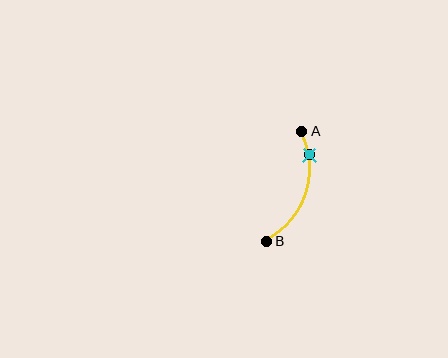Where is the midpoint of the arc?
The arc midpoint is the point on the curve farthest from the straight line joining A and B. It sits to the right of that line.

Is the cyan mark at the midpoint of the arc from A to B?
No. The cyan mark lies on the arc but is closer to endpoint A. The arc midpoint would be at the point on the curve equidistant along the arc from both A and B.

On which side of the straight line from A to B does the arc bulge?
The arc bulges to the right of the straight line connecting A and B.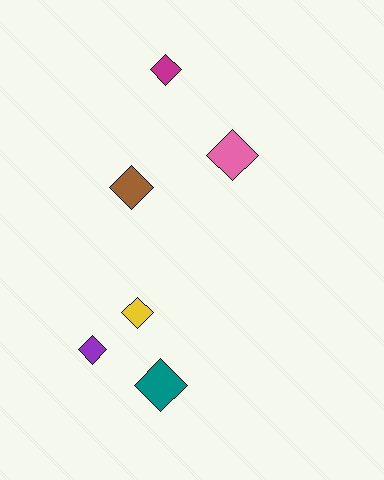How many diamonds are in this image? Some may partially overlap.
There are 6 diamonds.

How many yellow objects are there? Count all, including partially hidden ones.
There is 1 yellow object.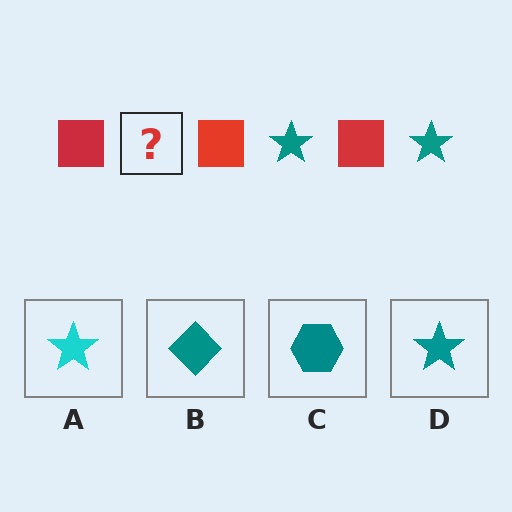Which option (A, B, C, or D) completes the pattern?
D.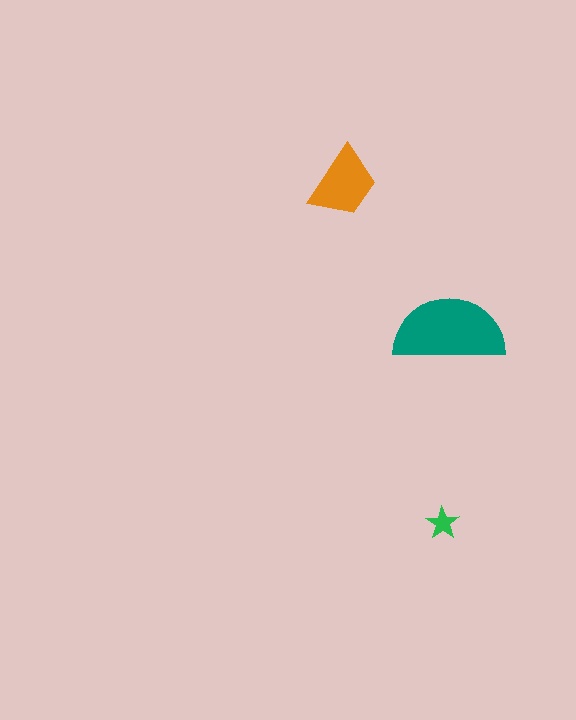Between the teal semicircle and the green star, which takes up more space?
The teal semicircle.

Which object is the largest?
The teal semicircle.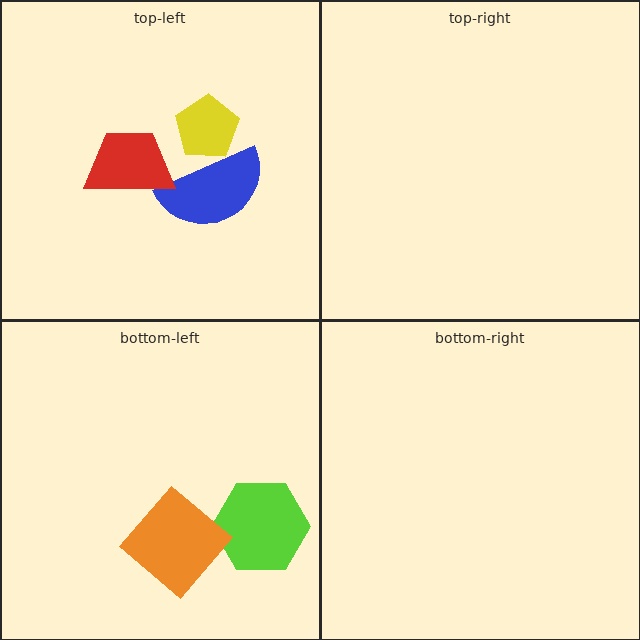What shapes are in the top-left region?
The blue semicircle, the yellow pentagon, the red trapezoid.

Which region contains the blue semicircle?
The top-left region.